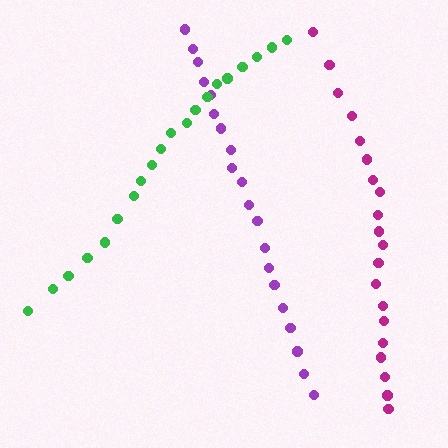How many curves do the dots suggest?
There are 3 distinct paths.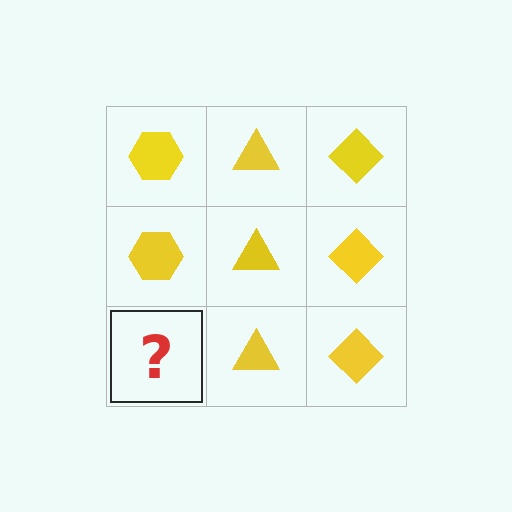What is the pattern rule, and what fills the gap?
The rule is that each column has a consistent shape. The gap should be filled with a yellow hexagon.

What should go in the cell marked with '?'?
The missing cell should contain a yellow hexagon.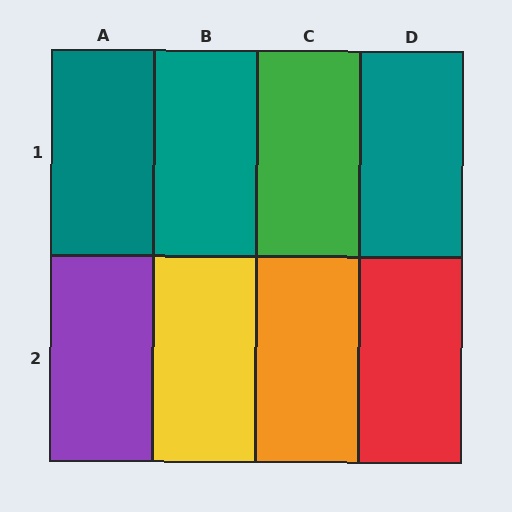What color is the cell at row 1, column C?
Green.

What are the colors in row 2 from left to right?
Purple, yellow, orange, red.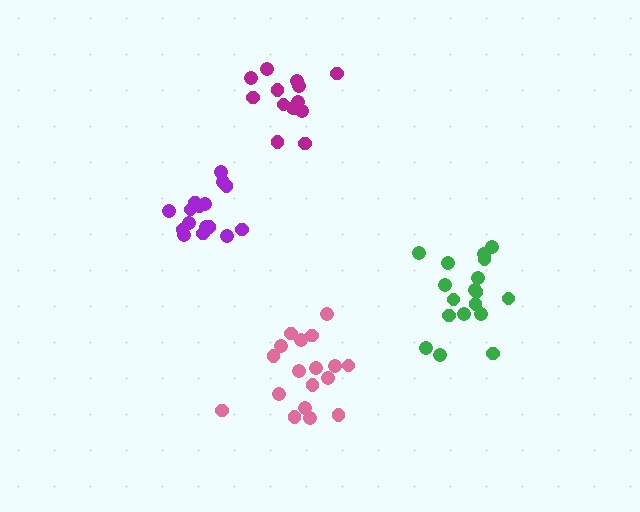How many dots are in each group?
Group 1: 16 dots, Group 2: 14 dots, Group 3: 18 dots, Group 4: 18 dots (66 total).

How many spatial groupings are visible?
There are 4 spatial groupings.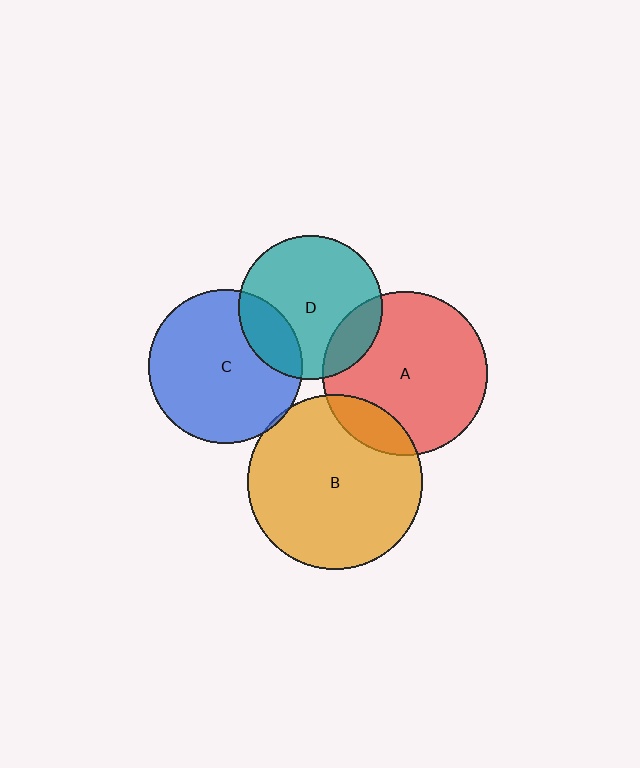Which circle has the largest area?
Circle B (orange).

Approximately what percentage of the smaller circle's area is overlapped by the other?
Approximately 5%.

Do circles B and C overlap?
Yes.